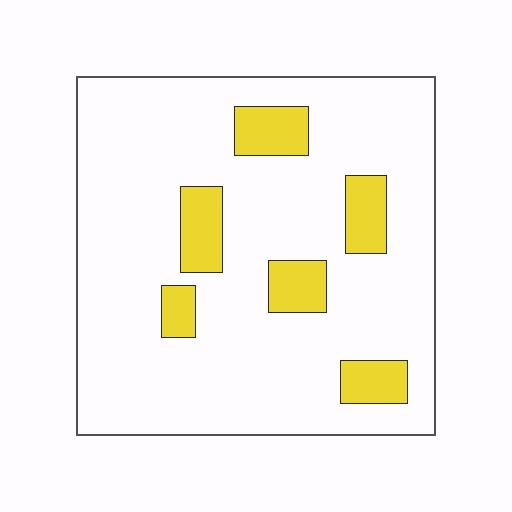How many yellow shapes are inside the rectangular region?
6.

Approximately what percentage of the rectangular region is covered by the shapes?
Approximately 15%.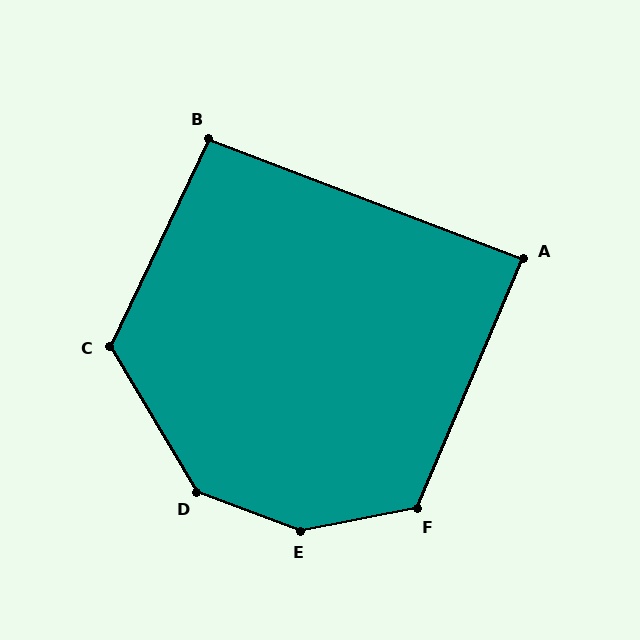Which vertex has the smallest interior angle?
A, at approximately 88 degrees.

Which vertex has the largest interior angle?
E, at approximately 148 degrees.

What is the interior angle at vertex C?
Approximately 124 degrees (obtuse).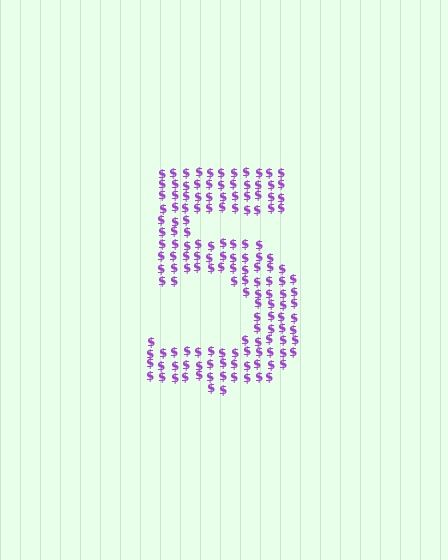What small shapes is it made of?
It is made of small dollar signs.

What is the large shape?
The large shape is the digit 5.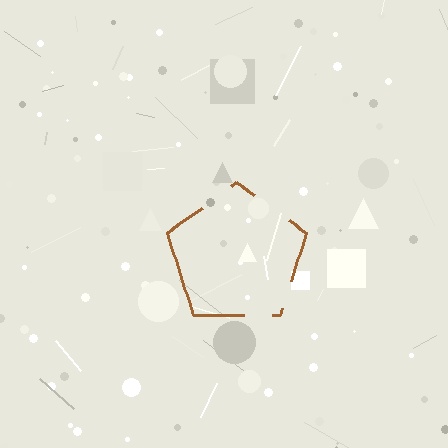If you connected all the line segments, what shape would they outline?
They would outline a pentagon.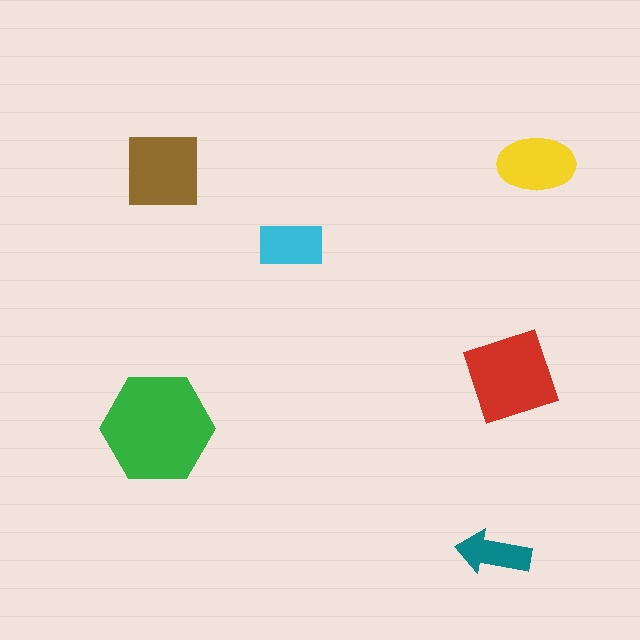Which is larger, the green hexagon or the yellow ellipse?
The green hexagon.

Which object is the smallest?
The teal arrow.